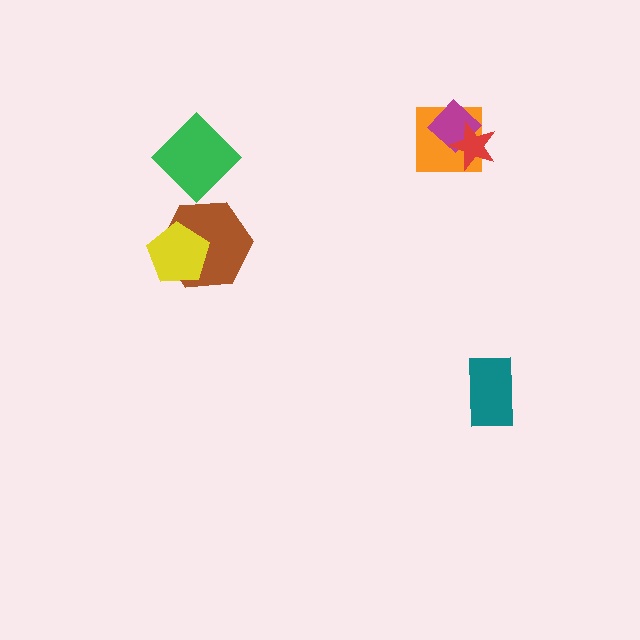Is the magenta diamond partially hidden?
Yes, it is partially covered by another shape.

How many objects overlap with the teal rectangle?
0 objects overlap with the teal rectangle.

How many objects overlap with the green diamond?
0 objects overlap with the green diamond.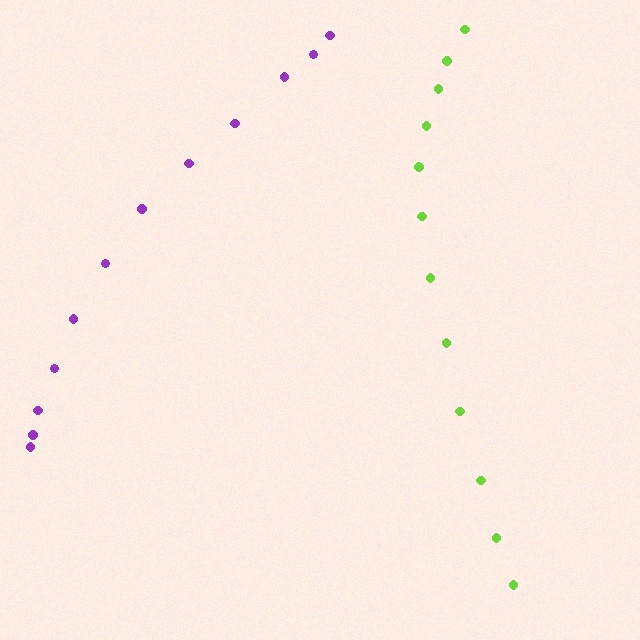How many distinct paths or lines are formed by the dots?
There are 2 distinct paths.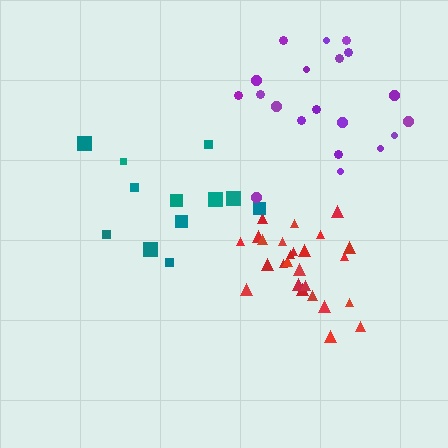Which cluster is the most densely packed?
Red.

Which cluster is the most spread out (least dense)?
Teal.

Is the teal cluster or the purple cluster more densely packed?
Purple.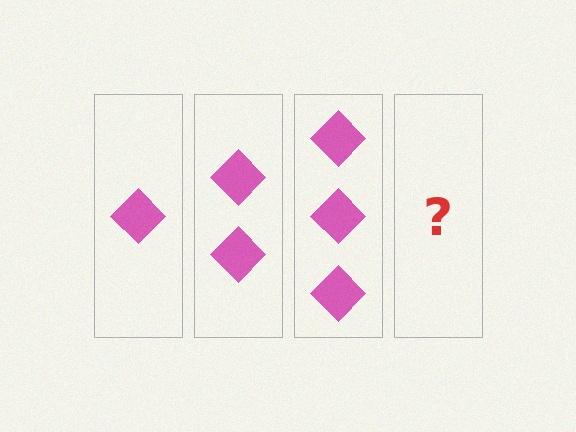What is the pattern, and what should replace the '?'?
The pattern is that each step adds one more diamond. The '?' should be 4 diamonds.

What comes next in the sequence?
The next element should be 4 diamonds.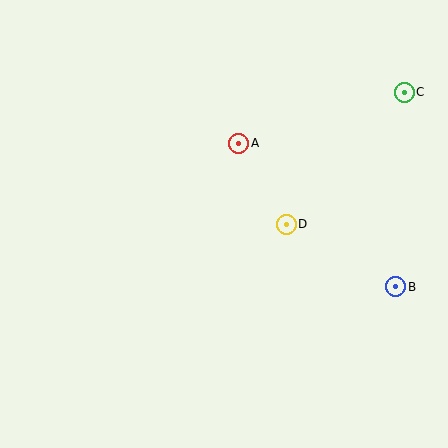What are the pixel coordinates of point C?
Point C is at (404, 92).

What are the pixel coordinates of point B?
Point B is at (396, 287).